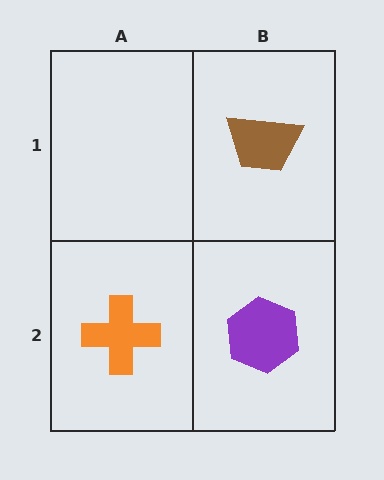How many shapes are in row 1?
1 shape.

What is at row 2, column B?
A purple hexagon.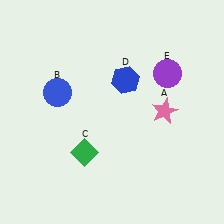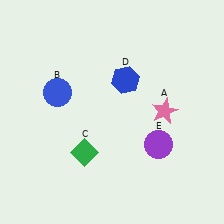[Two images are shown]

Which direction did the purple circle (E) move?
The purple circle (E) moved down.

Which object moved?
The purple circle (E) moved down.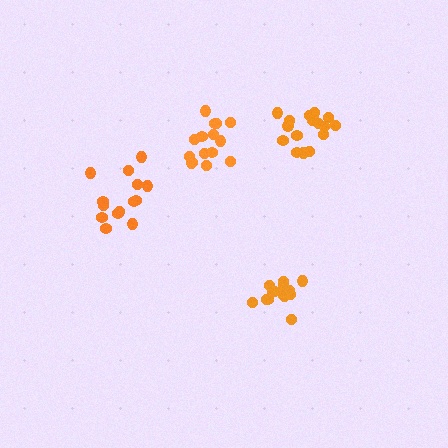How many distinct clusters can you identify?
There are 4 distinct clusters.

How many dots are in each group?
Group 1: 14 dots, Group 2: 14 dots, Group 3: 17 dots, Group 4: 15 dots (60 total).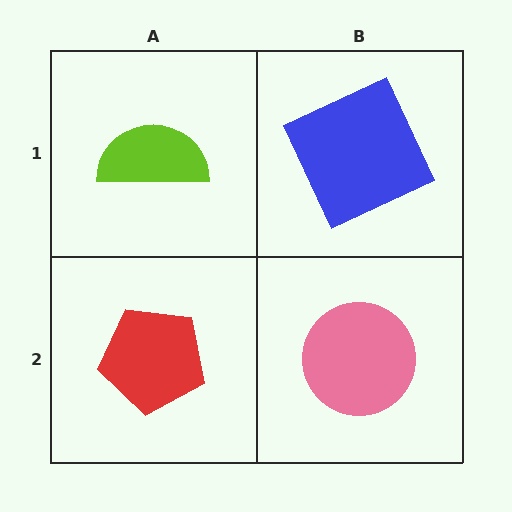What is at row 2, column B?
A pink circle.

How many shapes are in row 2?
2 shapes.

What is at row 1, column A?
A lime semicircle.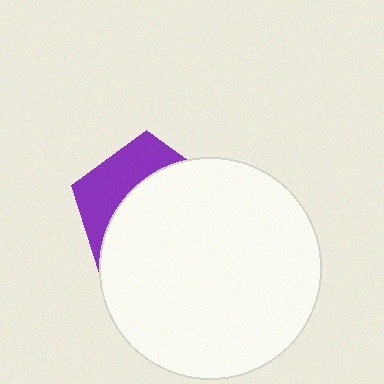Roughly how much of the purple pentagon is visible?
A small part of it is visible (roughly 34%).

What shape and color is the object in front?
The object in front is a white circle.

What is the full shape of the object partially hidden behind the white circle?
The partially hidden object is a purple pentagon.